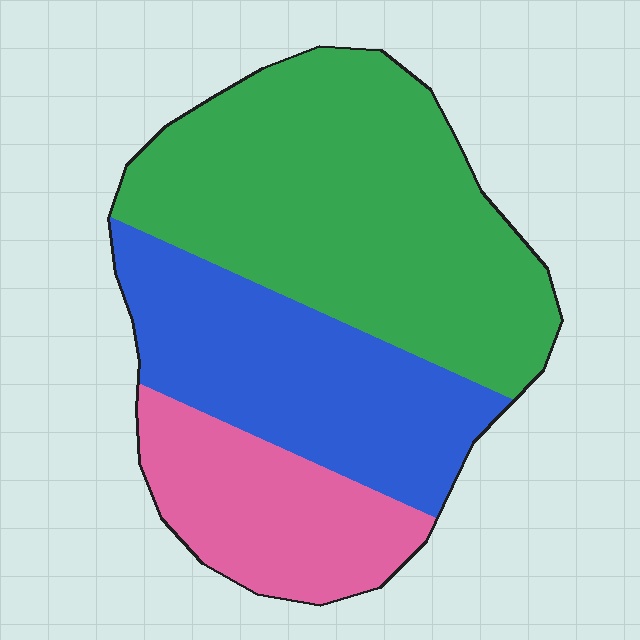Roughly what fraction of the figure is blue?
Blue takes up between a sixth and a third of the figure.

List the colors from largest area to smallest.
From largest to smallest: green, blue, pink.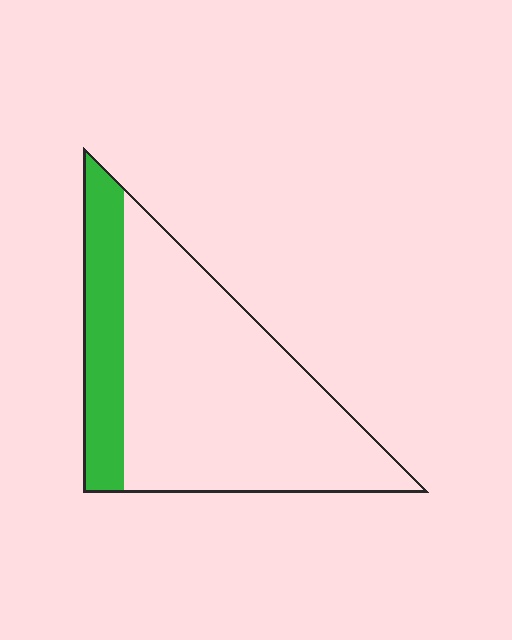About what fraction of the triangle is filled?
About one fifth (1/5).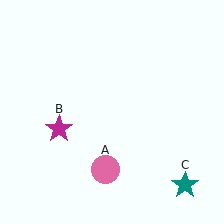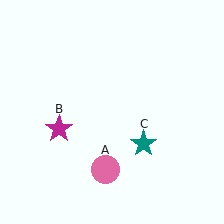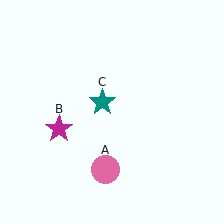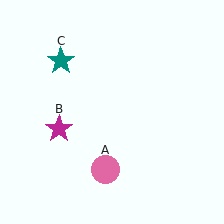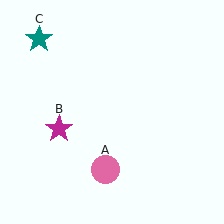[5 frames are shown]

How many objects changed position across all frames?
1 object changed position: teal star (object C).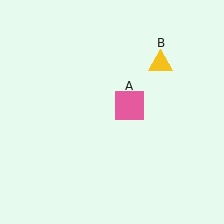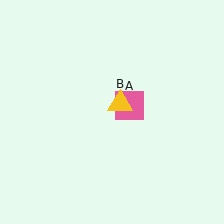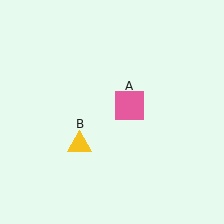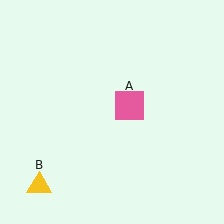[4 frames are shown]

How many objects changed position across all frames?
1 object changed position: yellow triangle (object B).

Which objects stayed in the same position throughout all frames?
Pink square (object A) remained stationary.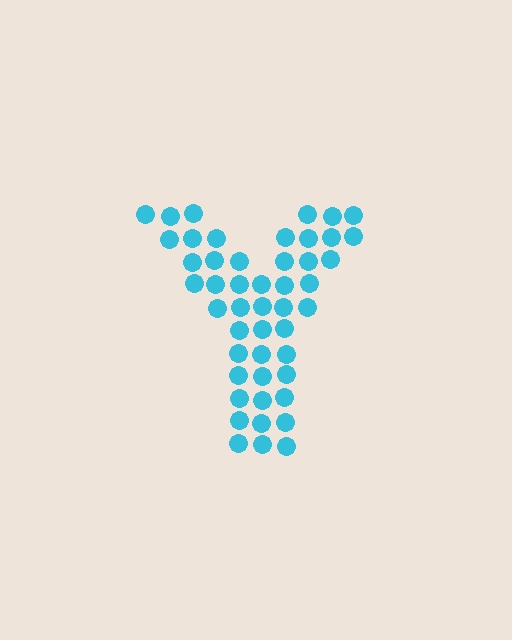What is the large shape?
The large shape is the letter Y.